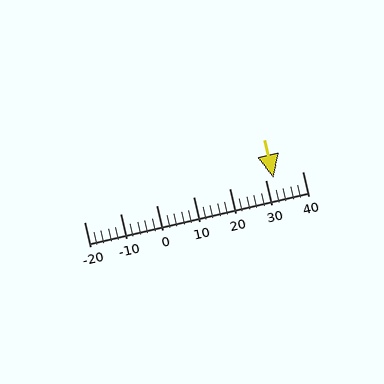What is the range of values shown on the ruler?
The ruler shows values from -20 to 40.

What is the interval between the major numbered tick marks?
The major tick marks are spaced 10 units apart.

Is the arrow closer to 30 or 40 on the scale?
The arrow is closer to 30.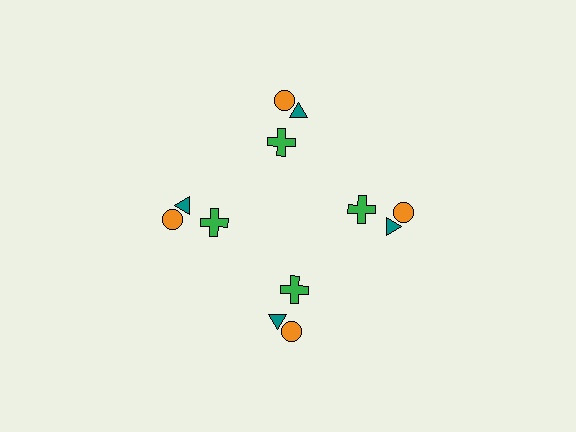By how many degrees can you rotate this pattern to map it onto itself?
The pattern maps onto itself every 90 degrees of rotation.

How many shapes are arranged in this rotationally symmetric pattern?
There are 12 shapes, arranged in 4 groups of 3.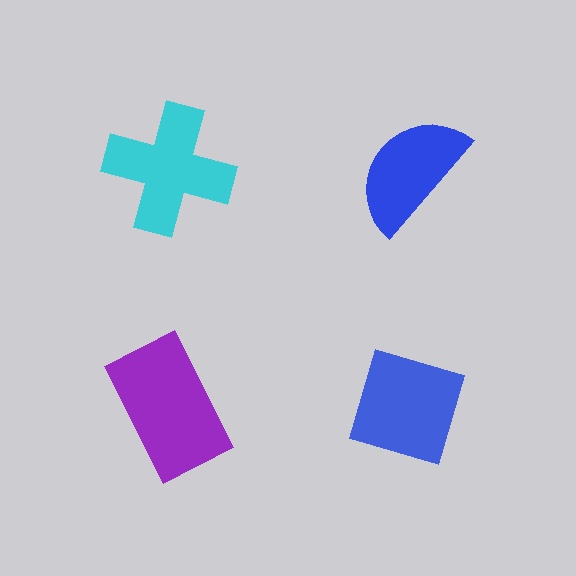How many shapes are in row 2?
2 shapes.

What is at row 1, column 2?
A blue semicircle.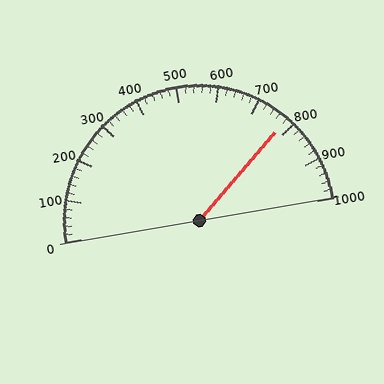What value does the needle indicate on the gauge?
The needle indicates approximately 780.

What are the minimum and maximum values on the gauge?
The gauge ranges from 0 to 1000.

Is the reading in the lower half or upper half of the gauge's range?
The reading is in the upper half of the range (0 to 1000).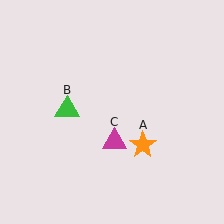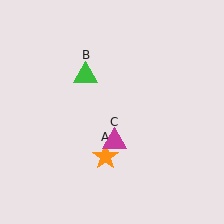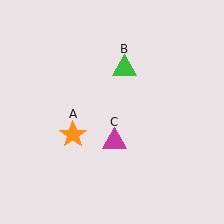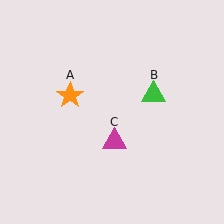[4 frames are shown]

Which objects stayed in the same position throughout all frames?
Magenta triangle (object C) remained stationary.